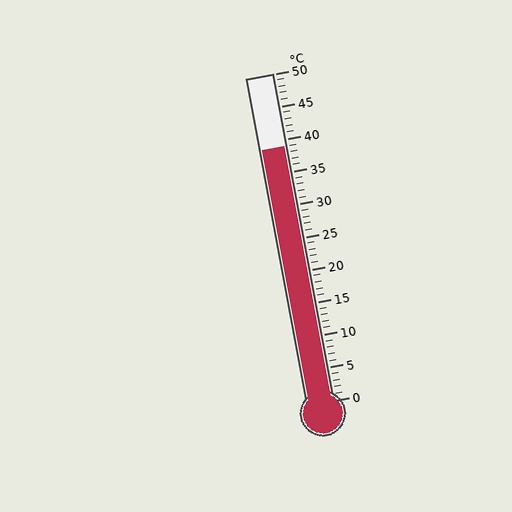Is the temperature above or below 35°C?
The temperature is above 35°C.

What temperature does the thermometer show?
The thermometer shows approximately 39°C.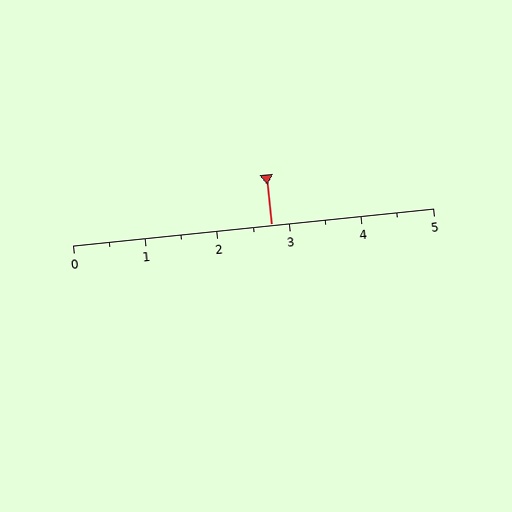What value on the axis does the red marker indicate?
The marker indicates approximately 2.8.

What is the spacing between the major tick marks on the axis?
The major ticks are spaced 1 apart.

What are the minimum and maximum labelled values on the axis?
The axis runs from 0 to 5.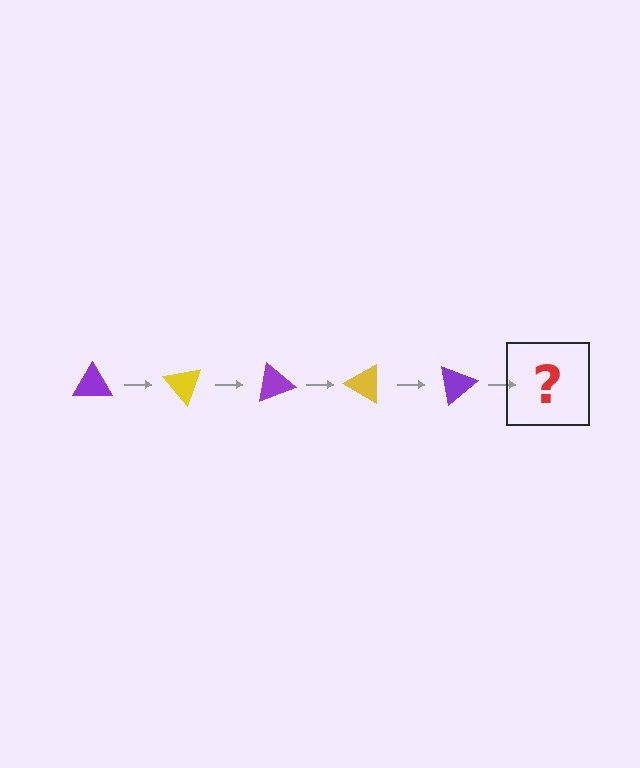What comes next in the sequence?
The next element should be a yellow triangle, rotated 250 degrees from the start.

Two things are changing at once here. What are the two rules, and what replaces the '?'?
The two rules are that it rotates 50 degrees each step and the color cycles through purple and yellow. The '?' should be a yellow triangle, rotated 250 degrees from the start.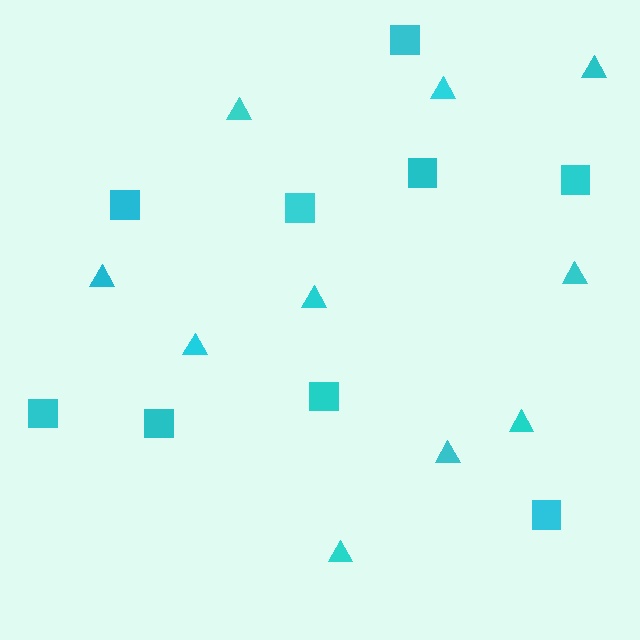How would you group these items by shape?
There are 2 groups: one group of triangles (10) and one group of squares (9).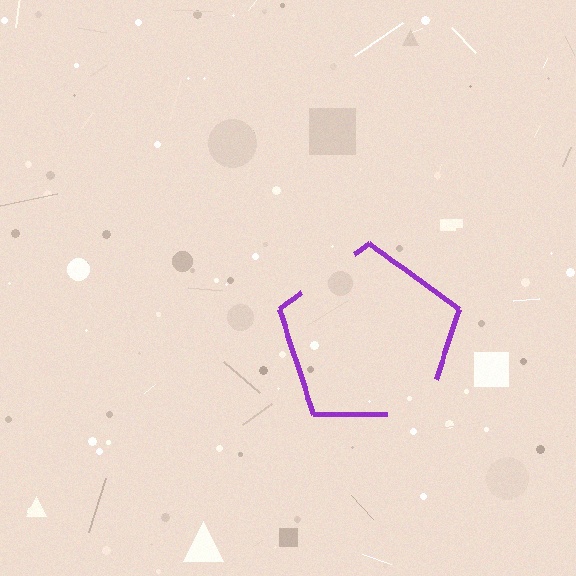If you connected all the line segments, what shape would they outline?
They would outline a pentagon.